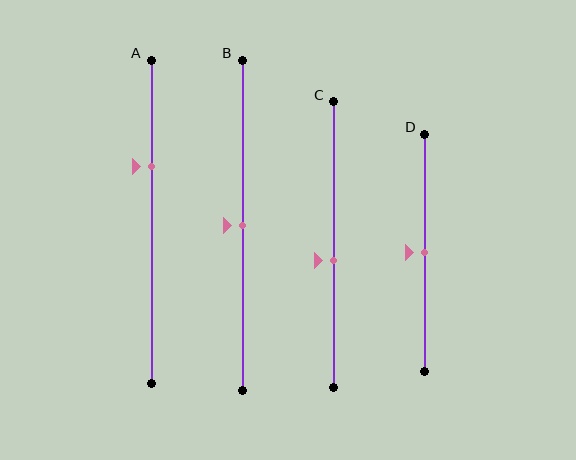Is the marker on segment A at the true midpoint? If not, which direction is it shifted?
No, the marker on segment A is shifted upward by about 17% of the segment length.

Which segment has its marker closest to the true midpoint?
Segment B has its marker closest to the true midpoint.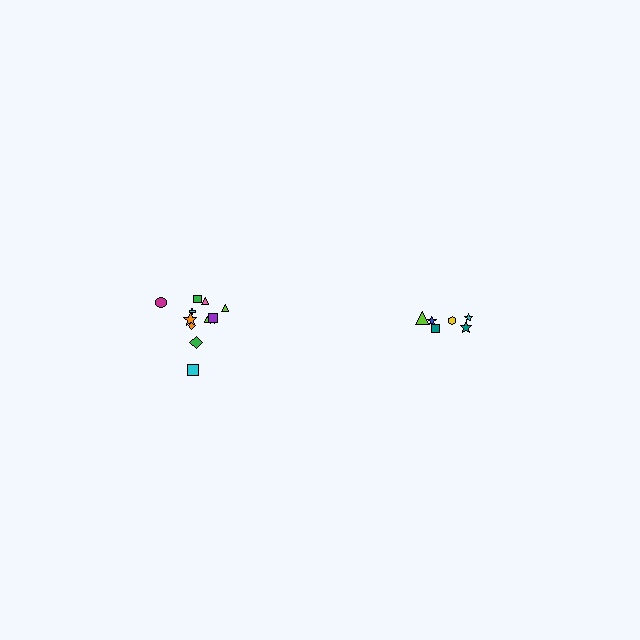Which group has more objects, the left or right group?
The left group.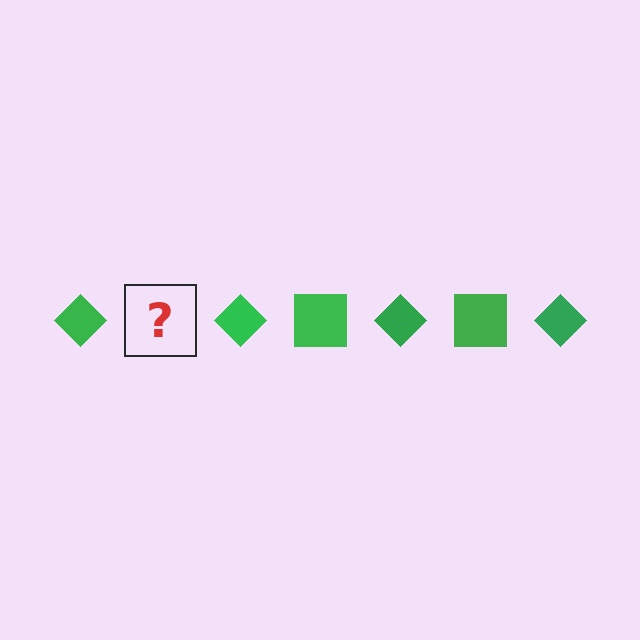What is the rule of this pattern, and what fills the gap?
The rule is that the pattern cycles through diamond, square shapes in green. The gap should be filled with a green square.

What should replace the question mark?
The question mark should be replaced with a green square.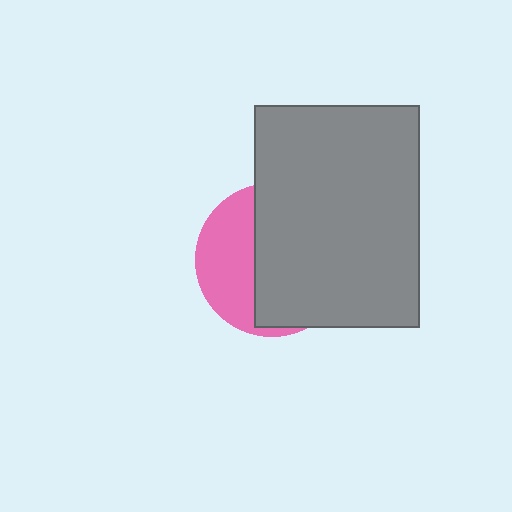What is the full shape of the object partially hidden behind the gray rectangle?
The partially hidden object is a pink circle.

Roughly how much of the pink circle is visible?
A small part of it is visible (roughly 37%).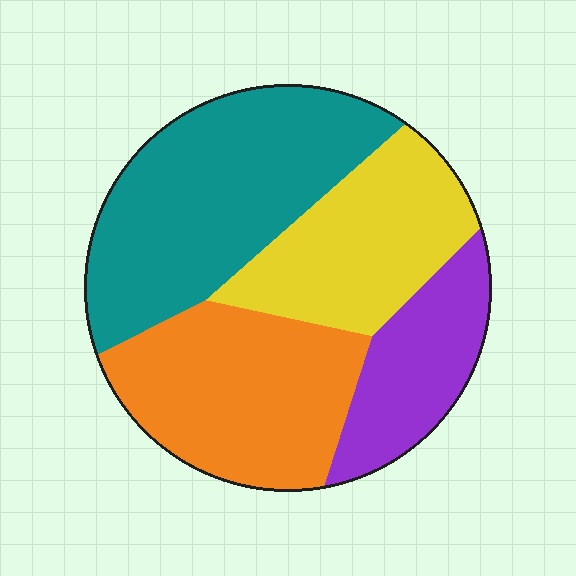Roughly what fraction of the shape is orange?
Orange covers 28% of the shape.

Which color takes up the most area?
Teal, at roughly 35%.